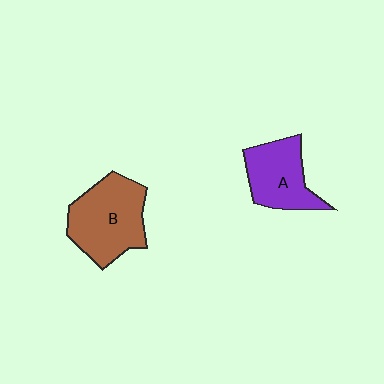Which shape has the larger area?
Shape B (brown).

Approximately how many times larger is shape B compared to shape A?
Approximately 1.3 times.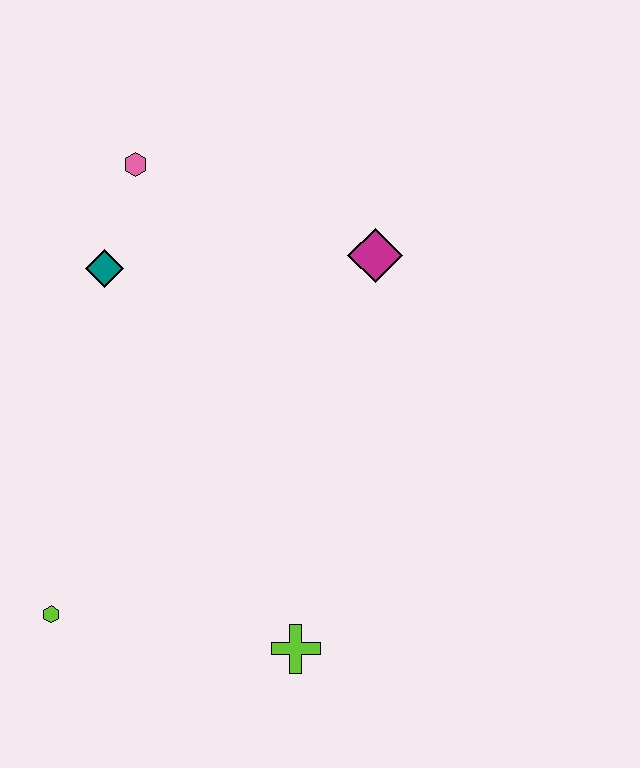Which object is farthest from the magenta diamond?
The lime hexagon is farthest from the magenta diamond.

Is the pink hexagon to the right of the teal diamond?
Yes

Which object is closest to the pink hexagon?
The teal diamond is closest to the pink hexagon.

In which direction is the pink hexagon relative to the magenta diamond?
The pink hexagon is to the left of the magenta diamond.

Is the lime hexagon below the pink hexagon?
Yes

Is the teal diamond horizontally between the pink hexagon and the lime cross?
No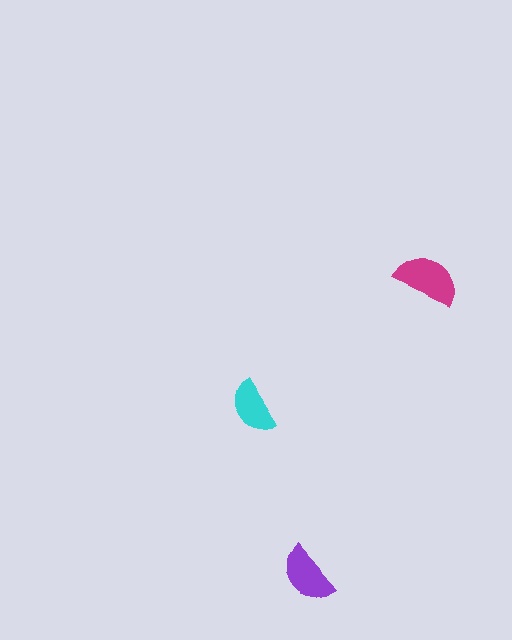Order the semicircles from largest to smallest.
the magenta one, the purple one, the cyan one.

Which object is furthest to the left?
The cyan semicircle is leftmost.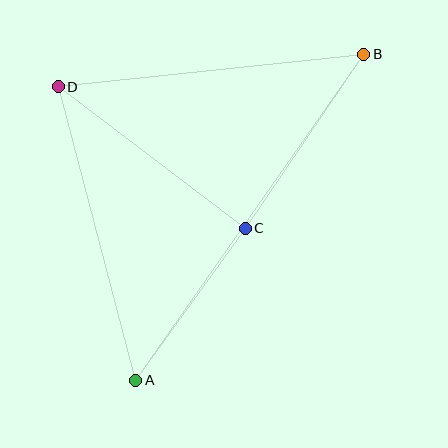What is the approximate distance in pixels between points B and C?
The distance between B and C is approximately 210 pixels.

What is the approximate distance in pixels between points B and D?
The distance between B and D is approximately 307 pixels.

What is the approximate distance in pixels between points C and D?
The distance between C and D is approximately 234 pixels.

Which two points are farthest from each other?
Points A and B are farthest from each other.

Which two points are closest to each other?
Points A and C are closest to each other.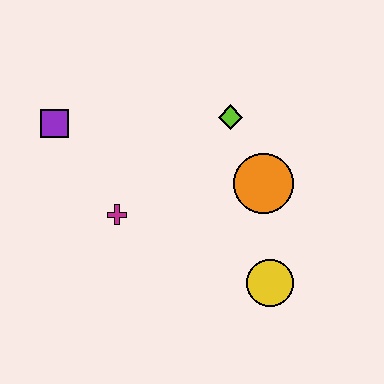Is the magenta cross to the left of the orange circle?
Yes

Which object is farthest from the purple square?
The yellow circle is farthest from the purple square.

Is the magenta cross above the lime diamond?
No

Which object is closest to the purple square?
The magenta cross is closest to the purple square.